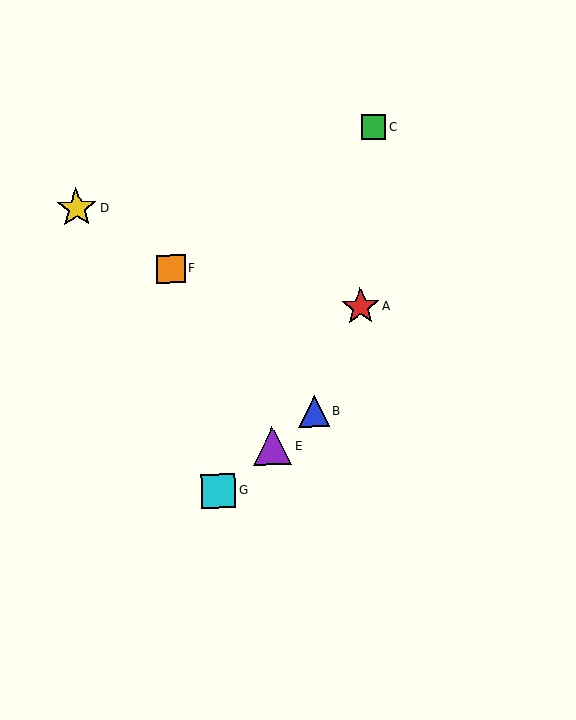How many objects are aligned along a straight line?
3 objects (B, E, G) are aligned along a straight line.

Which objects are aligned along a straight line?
Objects B, E, G are aligned along a straight line.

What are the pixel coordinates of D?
Object D is at (76, 208).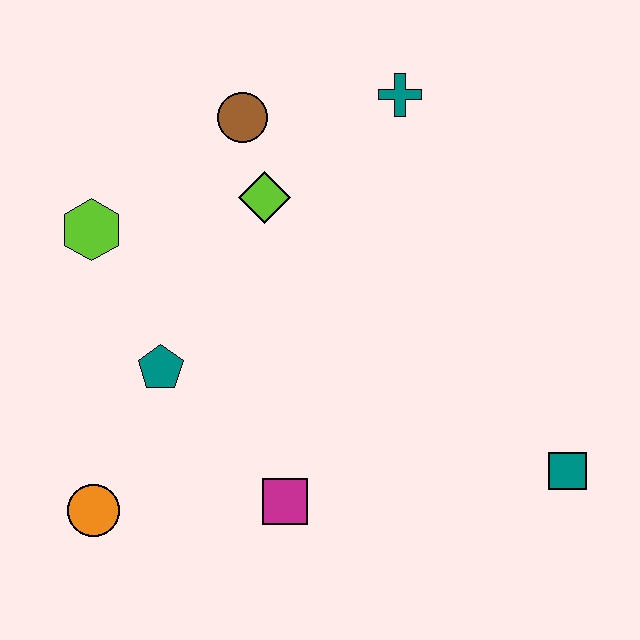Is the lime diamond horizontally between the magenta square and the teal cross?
No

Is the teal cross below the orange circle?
No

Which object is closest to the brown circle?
The lime diamond is closest to the brown circle.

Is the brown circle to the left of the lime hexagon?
No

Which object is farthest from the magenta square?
The teal cross is farthest from the magenta square.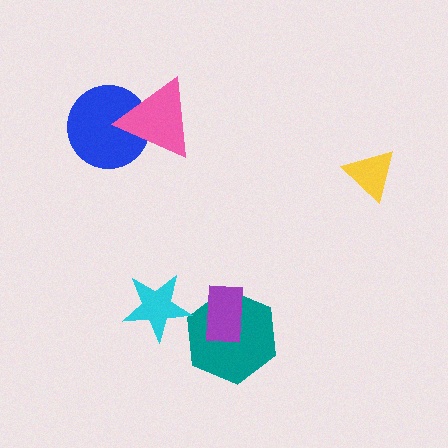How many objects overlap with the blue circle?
1 object overlaps with the blue circle.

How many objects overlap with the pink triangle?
1 object overlaps with the pink triangle.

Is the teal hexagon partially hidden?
Yes, it is partially covered by another shape.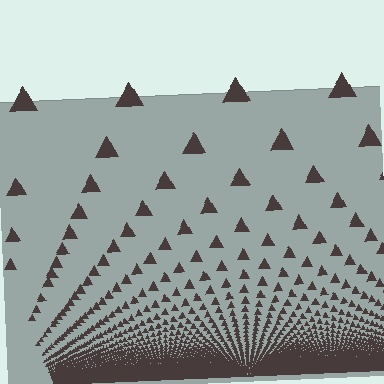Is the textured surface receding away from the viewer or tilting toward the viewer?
The surface appears to tilt toward the viewer. Texture elements get larger and sparser toward the top.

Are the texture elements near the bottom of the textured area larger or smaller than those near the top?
Smaller. The gradient is inverted — elements near the bottom are smaller and denser.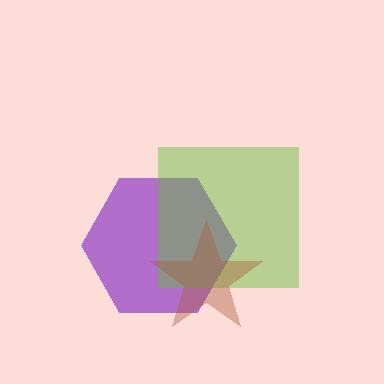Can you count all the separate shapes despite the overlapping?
Yes, there are 3 separate shapes.